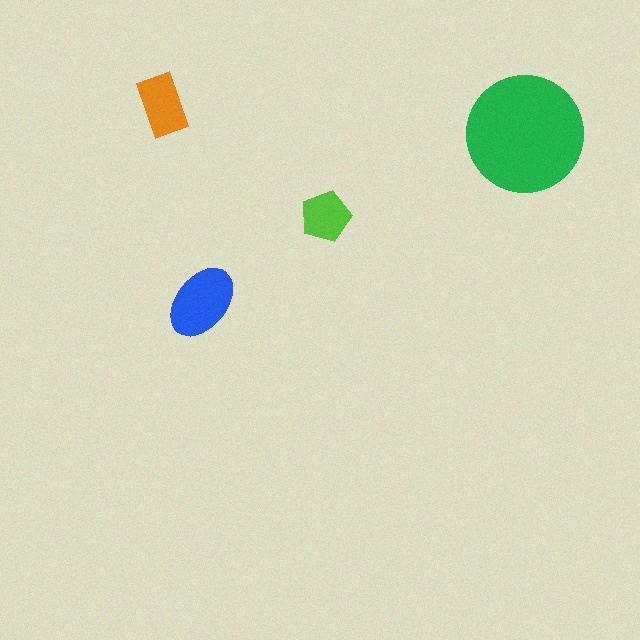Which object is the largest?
The green circle.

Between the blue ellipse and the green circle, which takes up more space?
The green circle.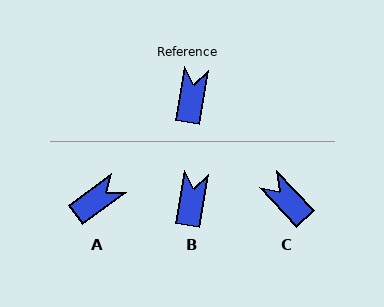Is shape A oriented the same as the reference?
No, it is off by about 44 degrees.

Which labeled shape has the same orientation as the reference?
B.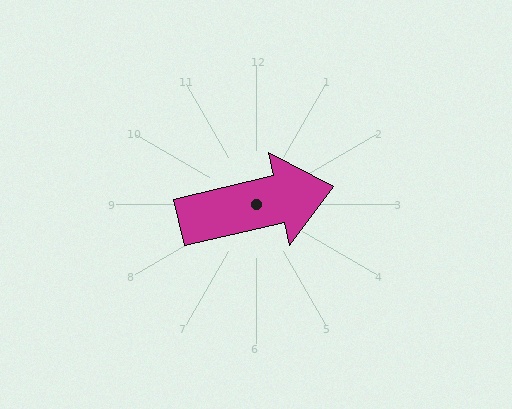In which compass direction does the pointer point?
East.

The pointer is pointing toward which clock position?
Roughly 3 o'clock.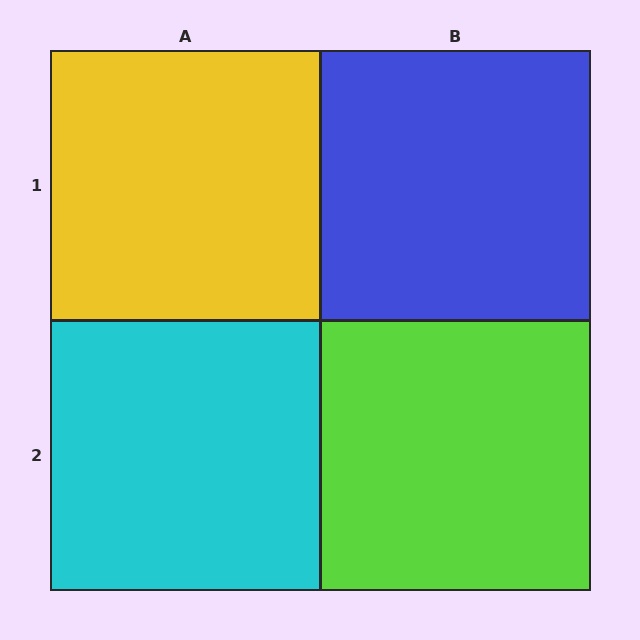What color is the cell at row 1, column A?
Yellow.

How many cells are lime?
1 cell is lime.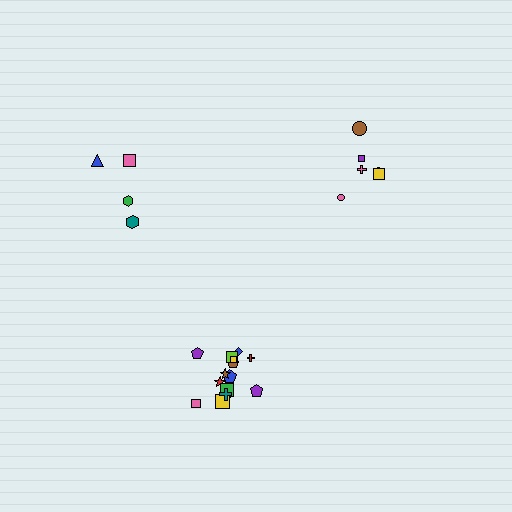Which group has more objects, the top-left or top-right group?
The top-right group.